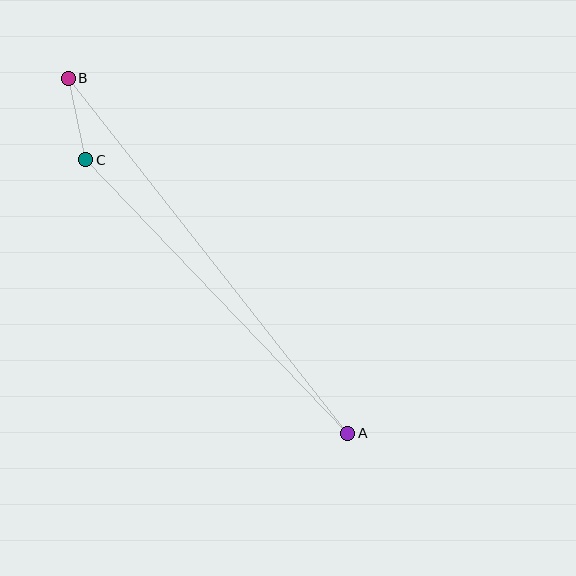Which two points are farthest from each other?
Points A and B are farthest from each other.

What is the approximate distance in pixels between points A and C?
The distance between A and C is approximately 379 pixels.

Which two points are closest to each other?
Points B and C are closest to each other.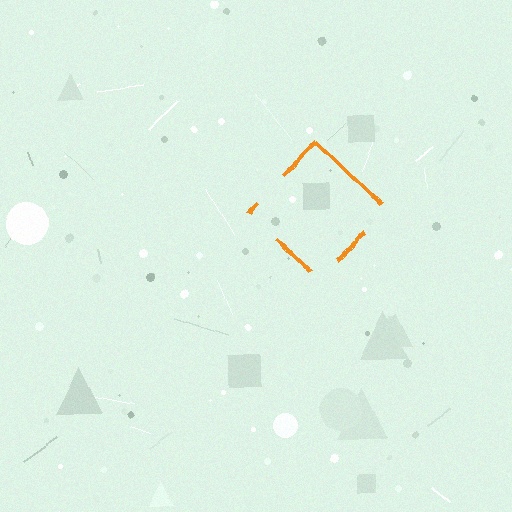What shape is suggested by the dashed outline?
The dashed outline suggests a diamond.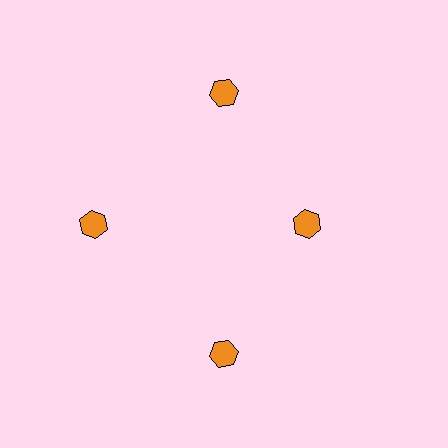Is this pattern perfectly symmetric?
No. The 4 orange hexagons are arranged in a ring, but one element near the 3 o'clock position is pulled inward toward the center, breaking the 4-fold rotational symmetry.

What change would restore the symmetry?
The symmetry would be restored by moving it outward, back onto the ring so that all 4 hexagons sit at equal angles and equal distance from the center.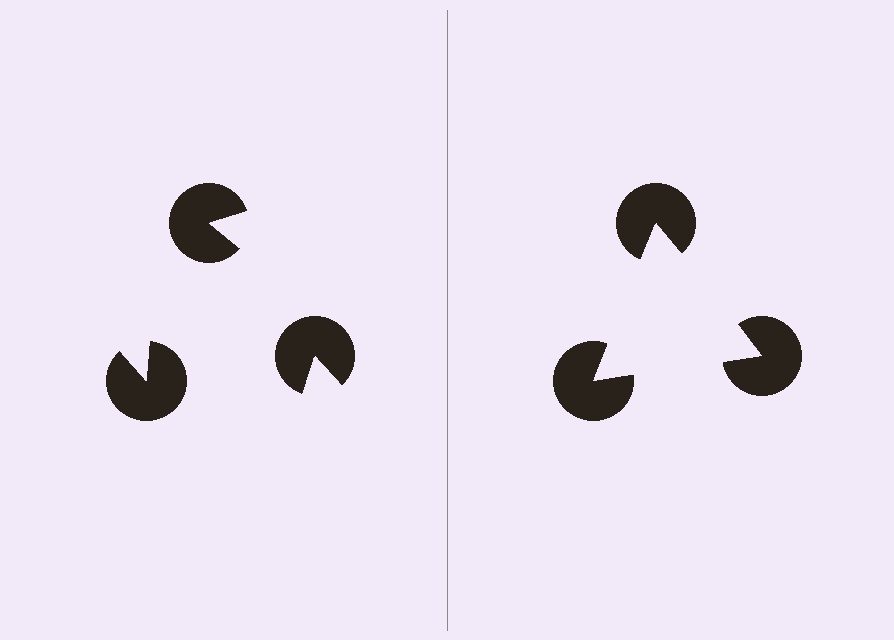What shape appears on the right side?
An illusory triangle.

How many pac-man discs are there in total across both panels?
6 — 3 on each side.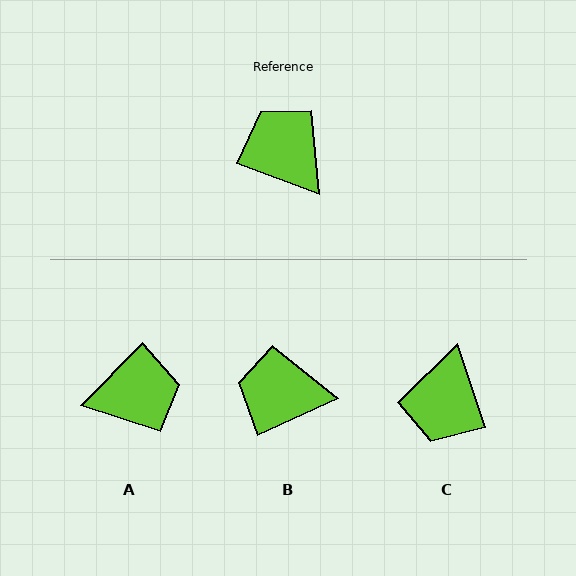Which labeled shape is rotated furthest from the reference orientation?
C, about 129 degrees away.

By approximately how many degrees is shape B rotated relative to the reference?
Approximately 46 degrees counter-clockwise.